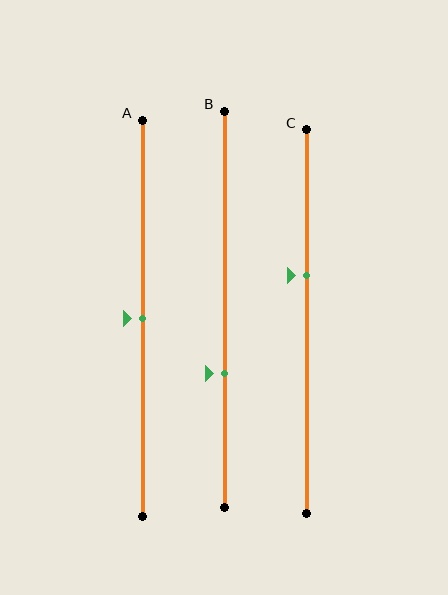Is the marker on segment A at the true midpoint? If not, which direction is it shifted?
Yes, the marker on segment A is at the true midpoint.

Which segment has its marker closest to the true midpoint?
Segment A has its marker closest to the true midpoint.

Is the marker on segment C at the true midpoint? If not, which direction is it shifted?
No, the marker on segment C is shifted upward by about 12% of the segment length.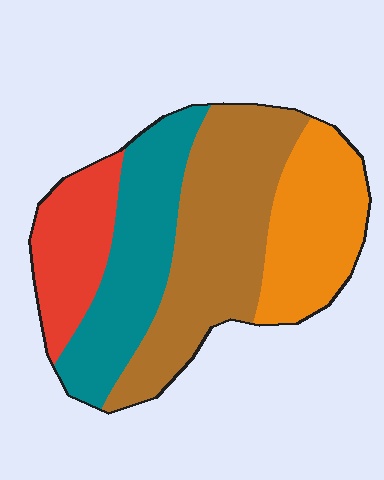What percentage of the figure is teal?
Teal covers around 25% of the figure.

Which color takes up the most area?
Brown, at roughly 35%.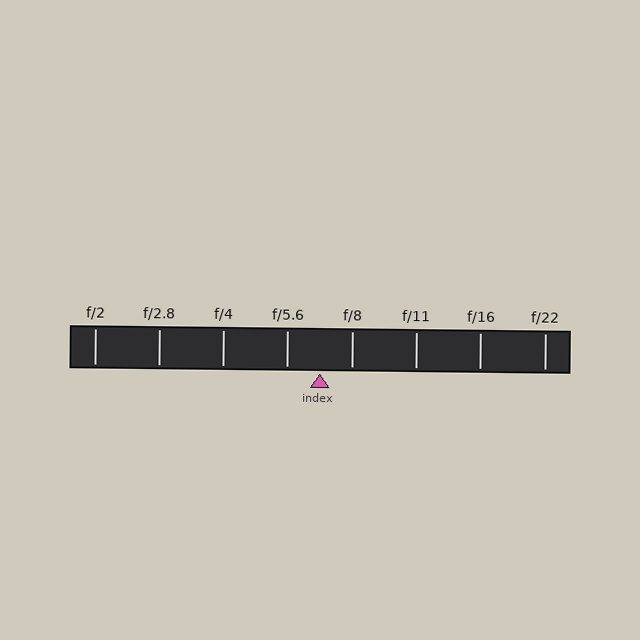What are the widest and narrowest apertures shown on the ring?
The widest aperture shown is f/2 and the narrowest is f/22.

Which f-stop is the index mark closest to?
The index mark is closest to f/8.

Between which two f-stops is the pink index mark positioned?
The index mark is between f/5.6 and f/8.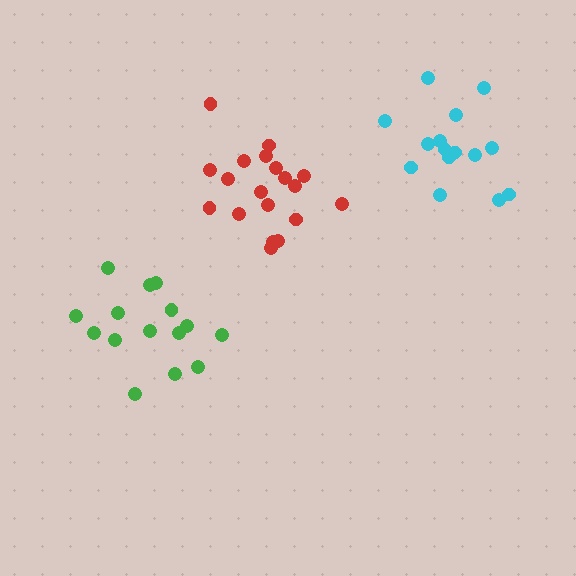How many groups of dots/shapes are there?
There are 3 groups.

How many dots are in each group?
Group 1: 19 dots, Group 2: 15 dots, Group 3: 15 dots (49 total).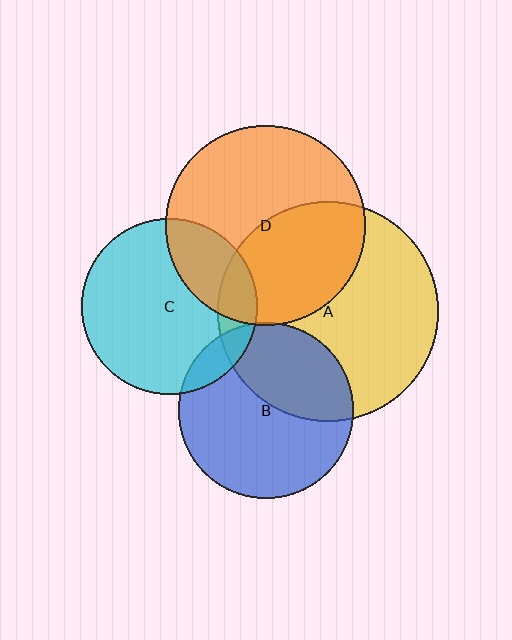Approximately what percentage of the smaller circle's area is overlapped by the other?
Approximately 5%.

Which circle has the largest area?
Circle A (yellow).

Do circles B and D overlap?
Yes.